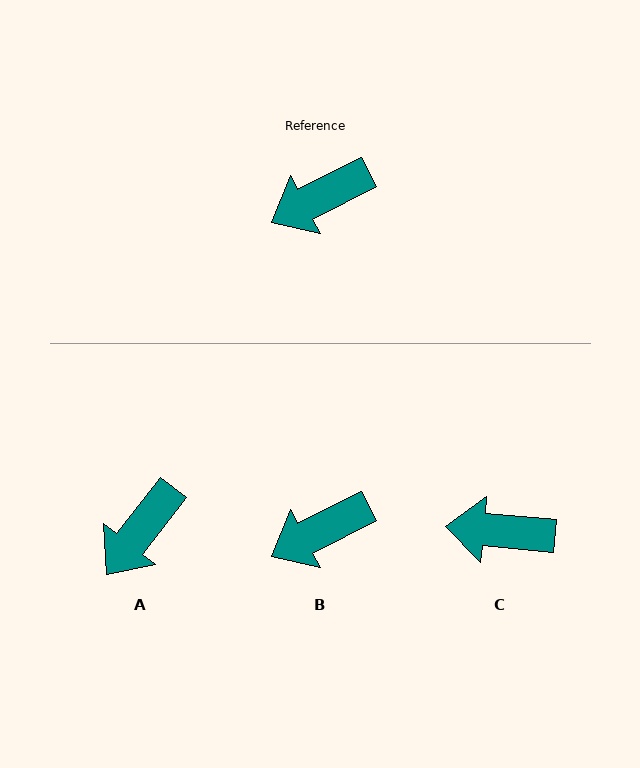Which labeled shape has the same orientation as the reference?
B.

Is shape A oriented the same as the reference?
No, it is off by about 25 degrees.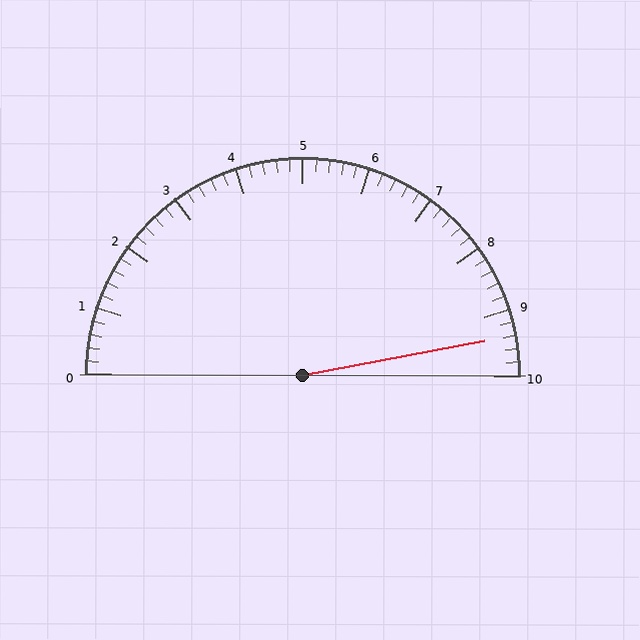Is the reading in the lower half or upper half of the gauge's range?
The reading is in the upper half of the range (0 to 10).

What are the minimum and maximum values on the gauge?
The gauge ranges from 0 to 10.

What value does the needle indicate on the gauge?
The needle indicates approximately 9.4.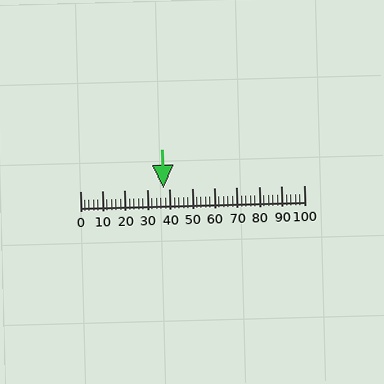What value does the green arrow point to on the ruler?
The green arrow points to approximately 37.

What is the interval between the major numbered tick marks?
The major tick marks are spaced 10 units apart.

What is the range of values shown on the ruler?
The ruler shows values from 0 to 100.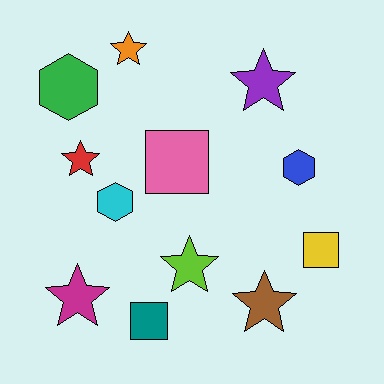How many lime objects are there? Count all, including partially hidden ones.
There is 1 lime object.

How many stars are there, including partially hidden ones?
There are 6 stars.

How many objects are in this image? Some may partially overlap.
There are 12 objects.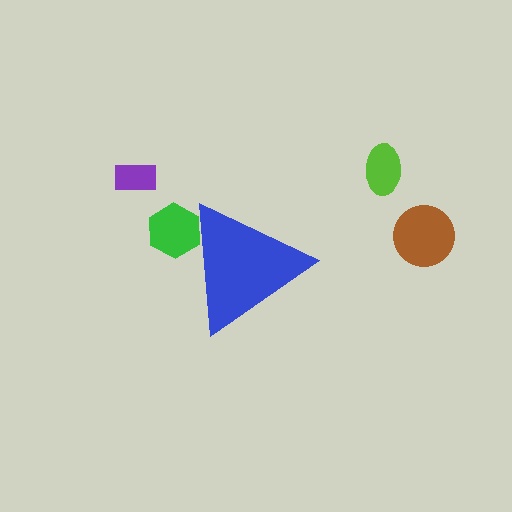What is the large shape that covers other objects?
A blue triangle.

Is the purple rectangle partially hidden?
No, the purple rectangle is fully visible.